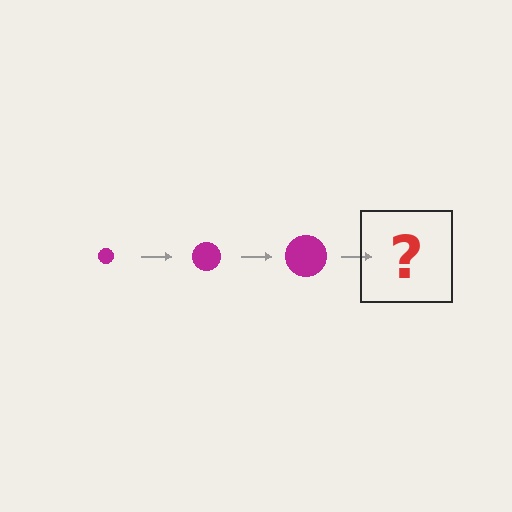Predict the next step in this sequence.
The next step is a magenta circle, larger than the previous one.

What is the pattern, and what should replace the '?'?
The pattern is that the circle gets progressively larger each step. The '?' should be a magenta circle, larger than the previous one.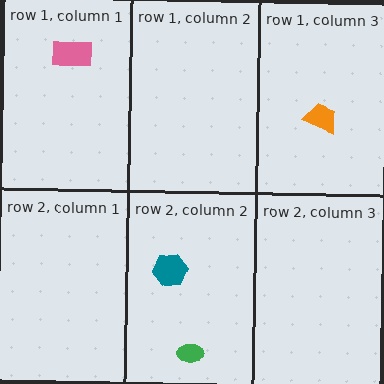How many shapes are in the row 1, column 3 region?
1.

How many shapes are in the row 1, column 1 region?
1.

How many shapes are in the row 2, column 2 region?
2.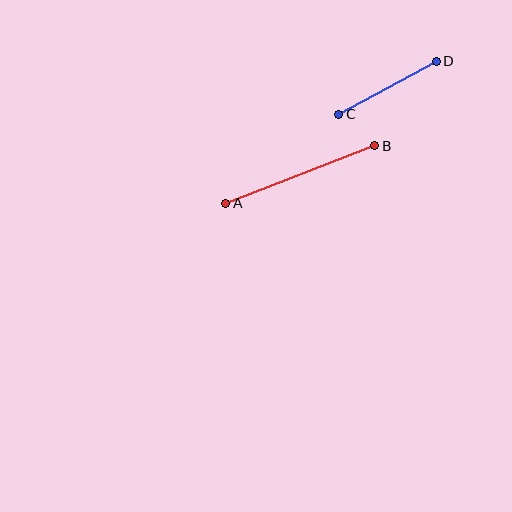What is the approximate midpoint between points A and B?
The midpoint is at approximately (300, 175) pixels.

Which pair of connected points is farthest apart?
Points A and B are farthest apart.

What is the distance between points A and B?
The distance is approximately 160 pixels.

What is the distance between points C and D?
The distance is approximately 111 pixels.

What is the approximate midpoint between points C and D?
The midpoint is at approximately (388, 88) pixels.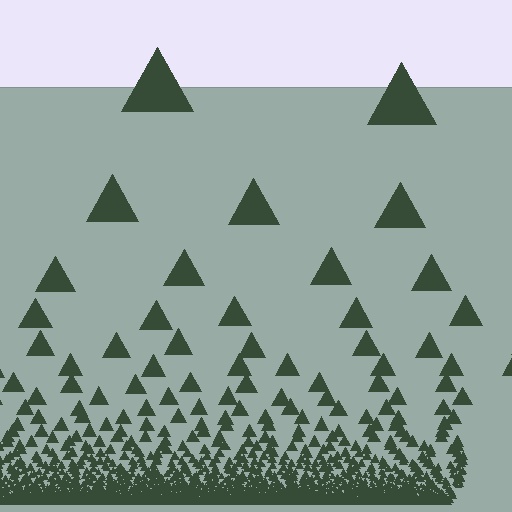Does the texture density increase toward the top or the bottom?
Density increases toward the bottom.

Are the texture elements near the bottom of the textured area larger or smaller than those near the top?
Smaller. The gradient is inverted — elements near the bottom are smaller and denser.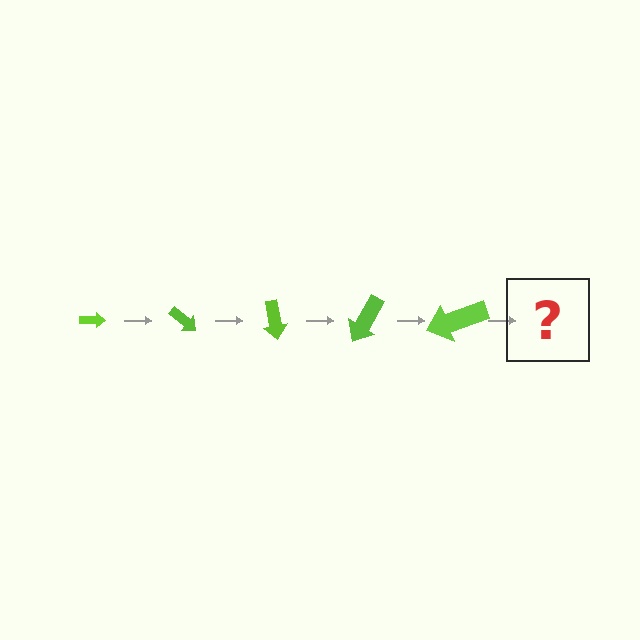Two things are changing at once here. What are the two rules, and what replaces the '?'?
The two rules are that the arrow grows larger each step and it rotates 40 degrees each step. The '?' should be an arrow, larger than the previous one and rotated 200 degrees from the start.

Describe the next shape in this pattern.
It should be an arrow, larger than the previous one and rotated 200 degrees from the start.